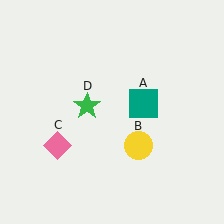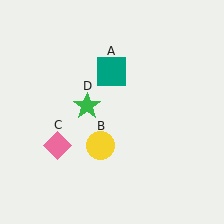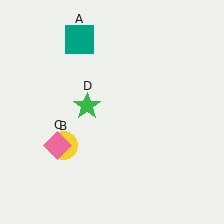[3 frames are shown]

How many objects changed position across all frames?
2 objects changed position: teal square (object A), yellow circle (object B).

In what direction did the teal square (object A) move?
The teal square (object A) moved up and to the left.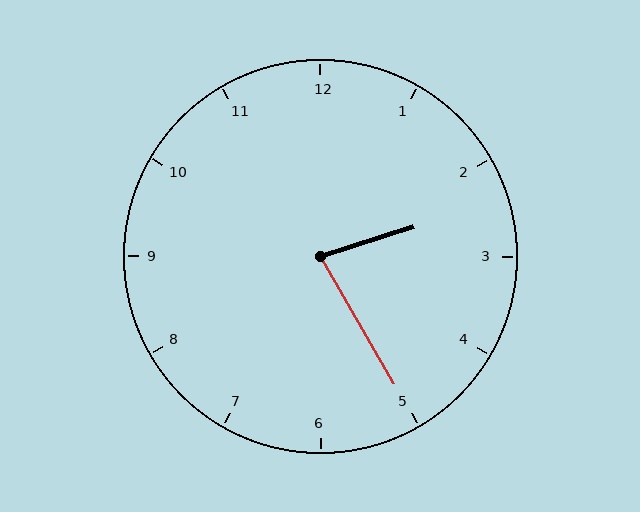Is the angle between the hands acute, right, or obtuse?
It is acute.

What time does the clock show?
2:25.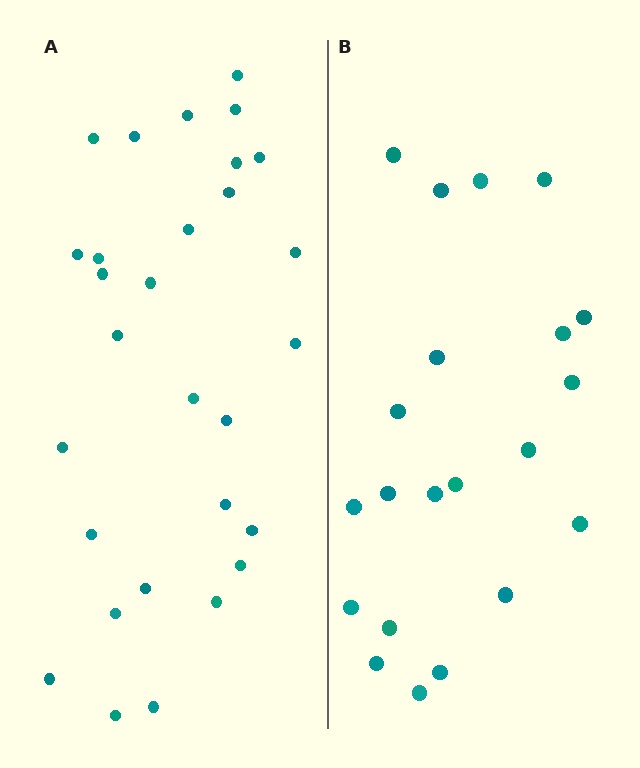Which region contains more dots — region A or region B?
Region A (the left region) has more dots.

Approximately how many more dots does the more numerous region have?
Region A has roughly 8 or so more dots than region B.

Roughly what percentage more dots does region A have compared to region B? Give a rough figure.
About 40% more.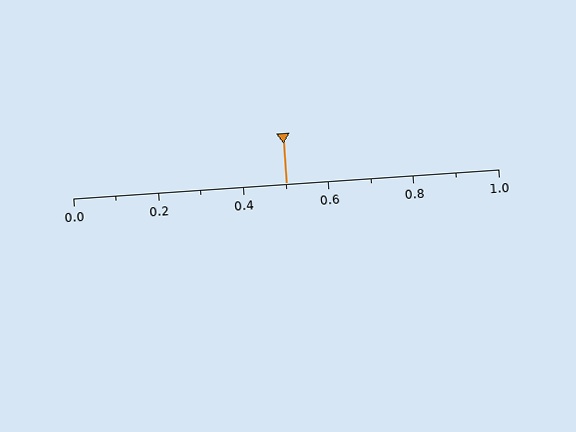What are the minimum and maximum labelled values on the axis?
The axis runs from 0.0 to 1.0.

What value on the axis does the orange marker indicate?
The marker indicates approximately 0.5.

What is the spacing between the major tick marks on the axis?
The major ticks are spaced 0.2 apart.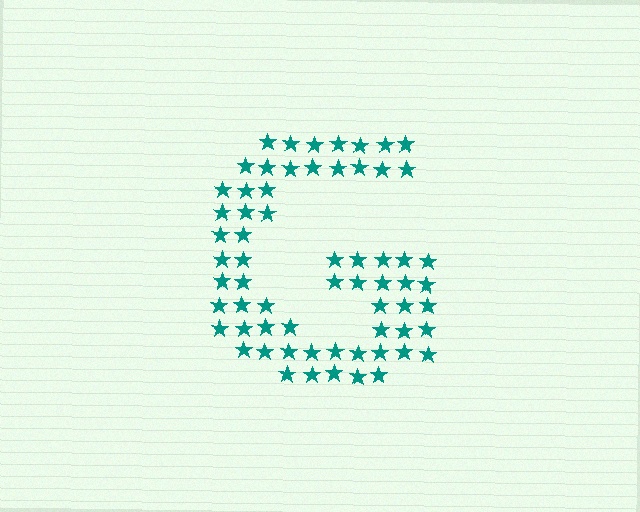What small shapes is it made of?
It is made of small stars.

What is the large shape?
The large shape is the letter G.